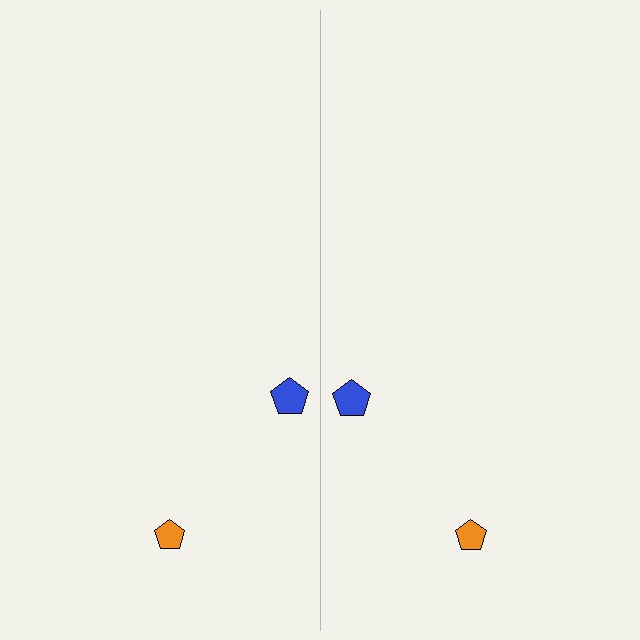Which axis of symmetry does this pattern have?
The pattern has a vertical axis of symmetry running through the center of the image.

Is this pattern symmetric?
Yes, this pattern has bilateral (reflection) symmetry.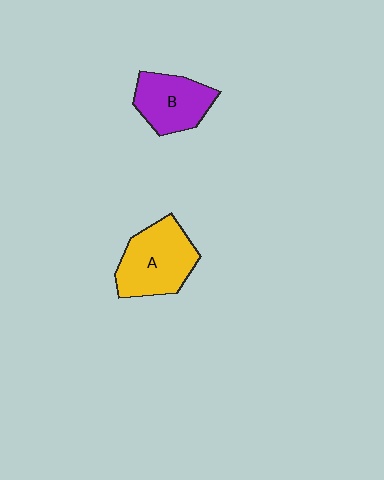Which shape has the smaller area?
Shape B (purple).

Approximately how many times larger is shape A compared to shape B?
Approximately 1.3 times.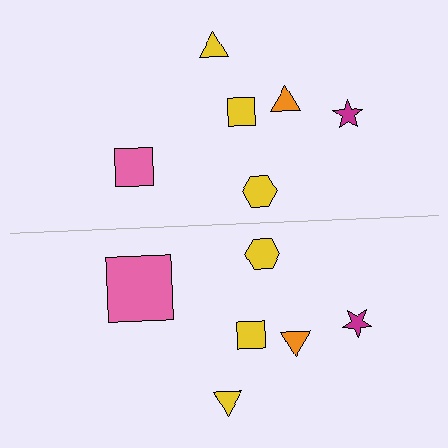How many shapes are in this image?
There are 12 shapes in this image.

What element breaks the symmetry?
The pink square on the bottom side has a different size than its mirror counterpart.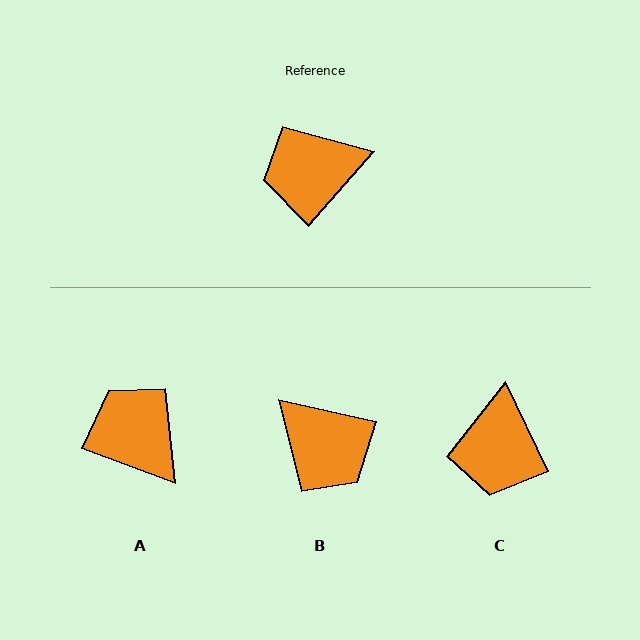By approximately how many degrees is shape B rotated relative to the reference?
Approximately 119 degrees counter-clockwise.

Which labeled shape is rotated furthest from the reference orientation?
B, about 119 degrees away.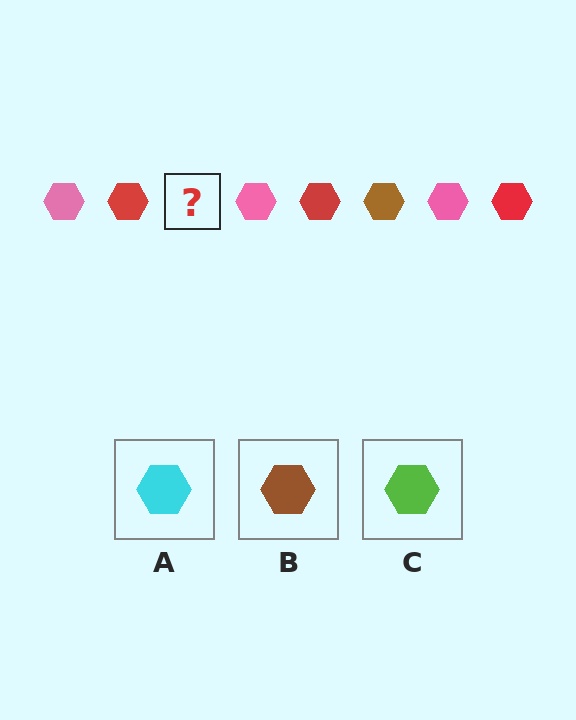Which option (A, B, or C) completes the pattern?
B.